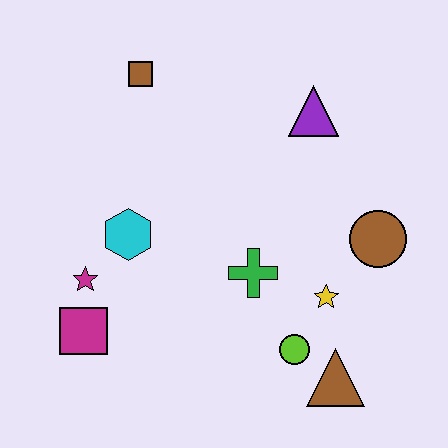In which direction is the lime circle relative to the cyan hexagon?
The lime circle is to the right of the cyan hexagon.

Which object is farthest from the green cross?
The brown square is farthest from the green cross.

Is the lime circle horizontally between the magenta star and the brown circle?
Yes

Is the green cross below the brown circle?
Yes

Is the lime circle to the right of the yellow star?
No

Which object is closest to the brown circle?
The yellow star is closest to the brown circle.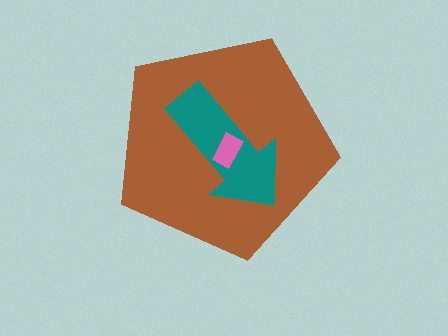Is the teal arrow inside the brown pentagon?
Yes.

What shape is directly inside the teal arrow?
The pink rectangle.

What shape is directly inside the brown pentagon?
The teal arrow.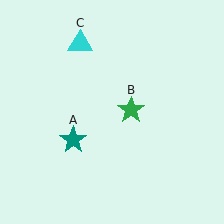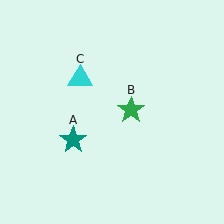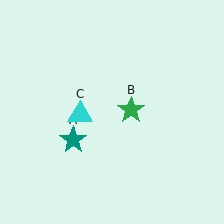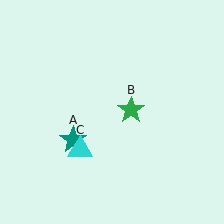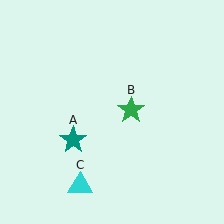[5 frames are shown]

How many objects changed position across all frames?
1 object changed position: cyan triangle (object C).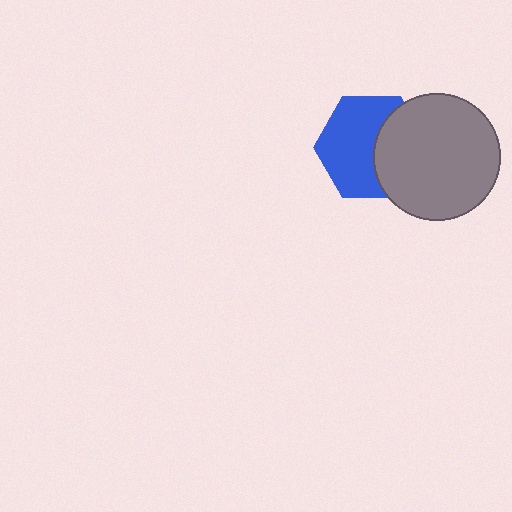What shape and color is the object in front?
The object in front is a gray circle.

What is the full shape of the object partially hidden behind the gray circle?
The partially hidden object is a blue hexagon.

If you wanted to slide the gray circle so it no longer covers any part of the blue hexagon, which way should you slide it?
Slide it right — that is the most direct way to separate the two shapes.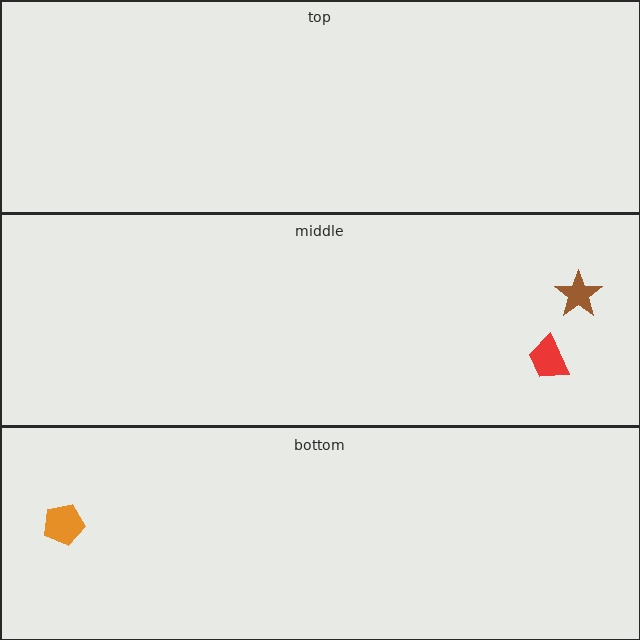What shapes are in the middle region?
The red trapezoid, the brown star.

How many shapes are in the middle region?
2.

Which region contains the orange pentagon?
The bottom region.